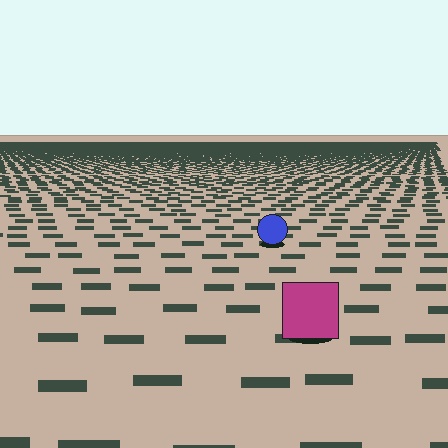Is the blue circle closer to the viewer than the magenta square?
No. The magenta square is closer — you can tell from the texture gradient: the ground texture is coarser near it.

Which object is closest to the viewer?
The magenta square is closest. The texture marks near it are larger and more spread out.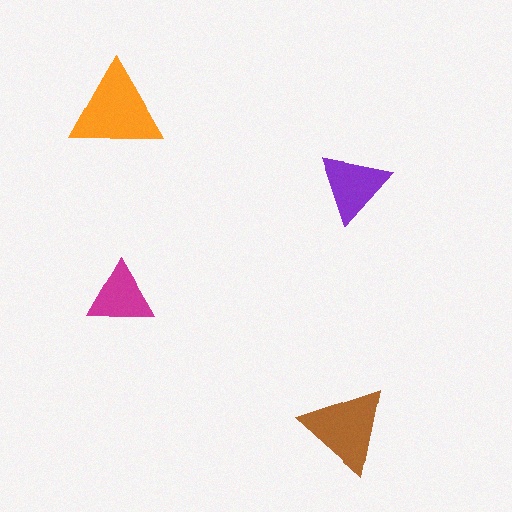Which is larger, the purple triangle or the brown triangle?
The brown one.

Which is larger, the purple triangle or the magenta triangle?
The purple one.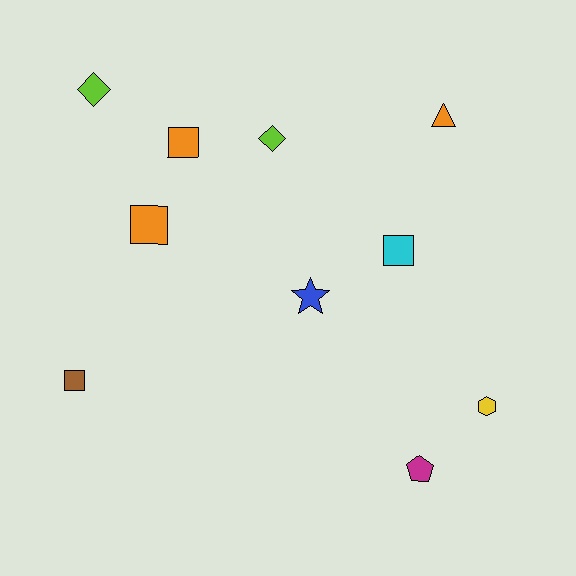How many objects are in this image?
There are 10 objects.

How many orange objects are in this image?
There are 3 orange objects.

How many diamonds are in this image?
There are 2 diamonds.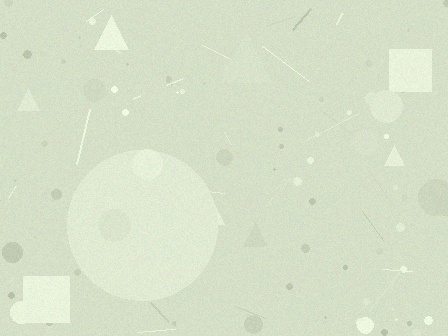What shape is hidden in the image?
A circle is hidden in the image.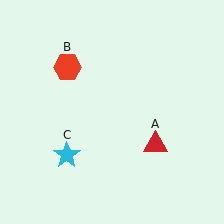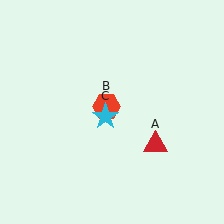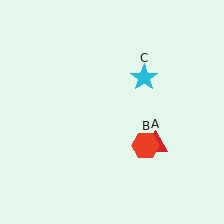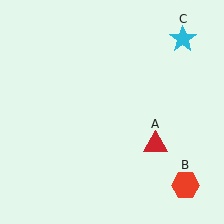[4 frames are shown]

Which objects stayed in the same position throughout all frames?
Red triangle (object A) remained stationary.